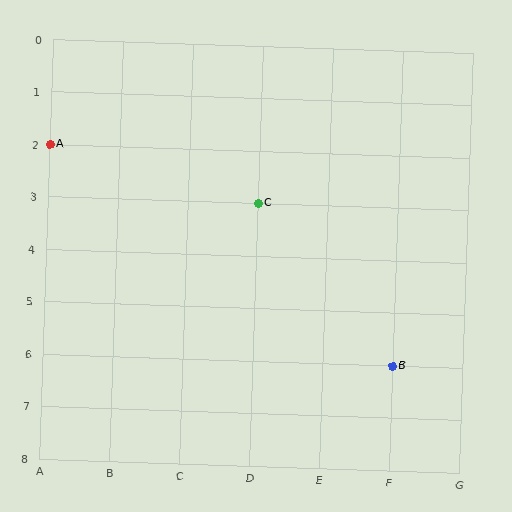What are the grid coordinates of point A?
Point A is at grid coordinates (A, 2).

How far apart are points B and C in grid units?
Points B and C are 2 columns and 3 rows apart (about 3.6 grid units diagonally).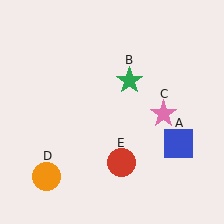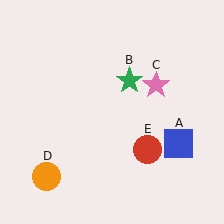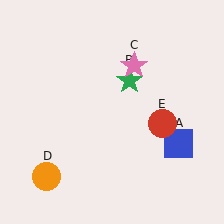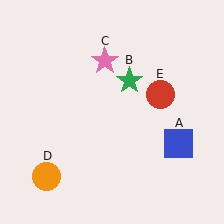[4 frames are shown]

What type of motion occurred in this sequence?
The pink star (object C), red circle (object E) rotated counterclockwise around the center of the scene.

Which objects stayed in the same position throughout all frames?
Blue square (object A) and green star (object B) and orange circle (object D) remained stationary.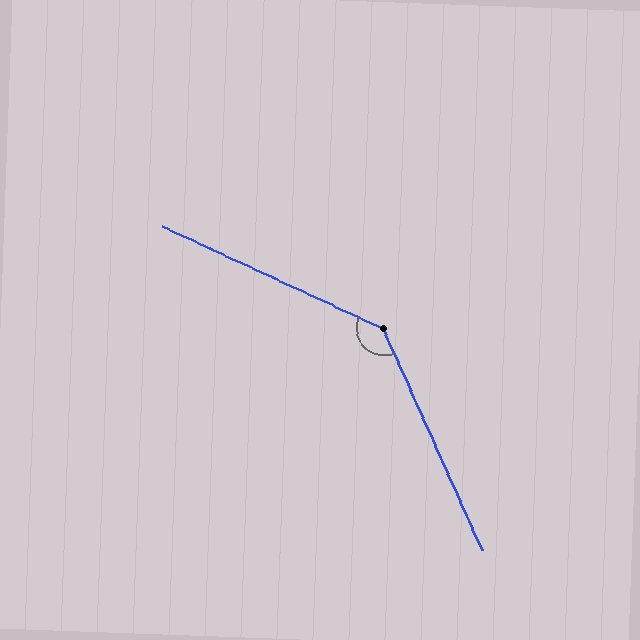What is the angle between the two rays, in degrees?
Approximately 139 degrees.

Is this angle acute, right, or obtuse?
It is obtuse.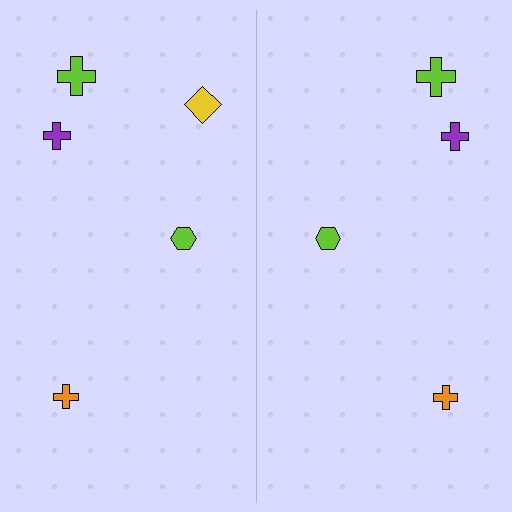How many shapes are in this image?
There are 9 shapes in this image.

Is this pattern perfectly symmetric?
No, the pattern is not perfectly symmetric. A yellow diamond is missing from the right side.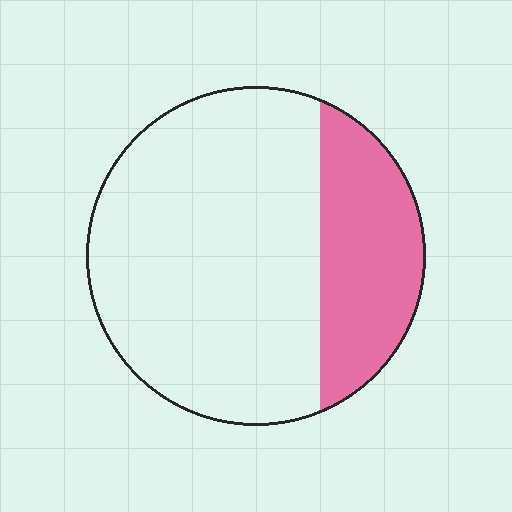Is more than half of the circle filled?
No.